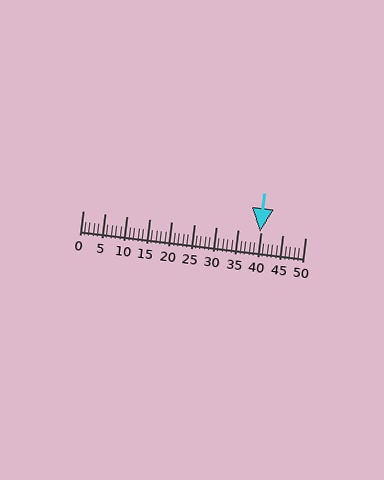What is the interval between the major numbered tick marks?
The major tick marks are spaced 5 units apart.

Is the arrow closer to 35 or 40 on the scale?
The arrow is closer to 40.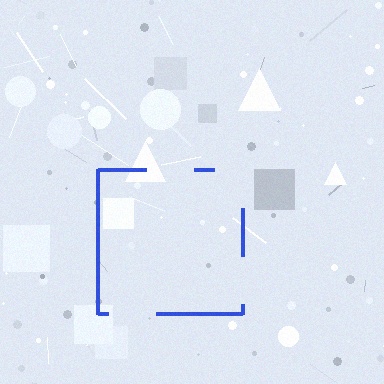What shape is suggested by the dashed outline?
The dashed outline suggests a square.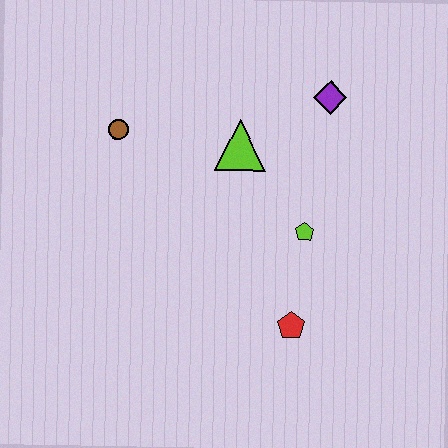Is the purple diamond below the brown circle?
No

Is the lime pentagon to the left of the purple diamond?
Yes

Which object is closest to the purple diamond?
The lime triangle is closest to the purple diamond.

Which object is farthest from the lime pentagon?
The brown circle is farthest from the lime pentagon.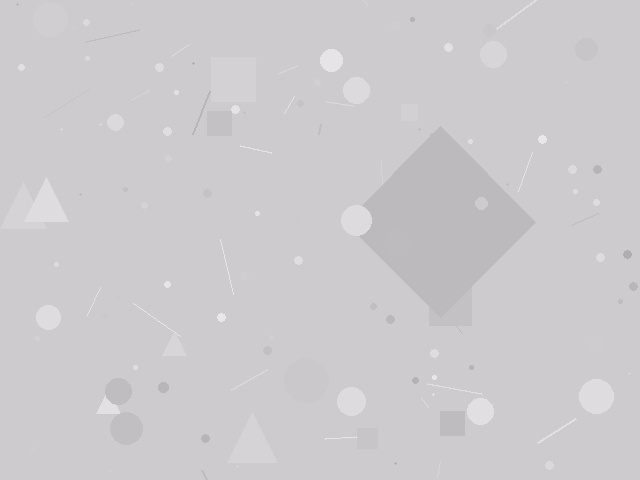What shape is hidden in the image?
A diamond is hidden in the image.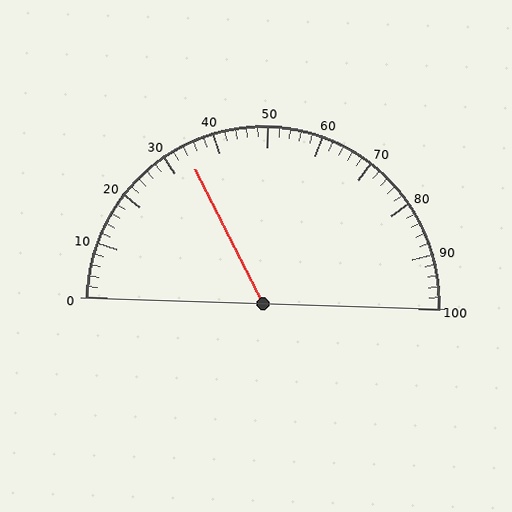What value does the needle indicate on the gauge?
The needle indicates approximately 34.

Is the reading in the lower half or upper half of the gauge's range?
The reading is in the lower half of the range (0 to 100).